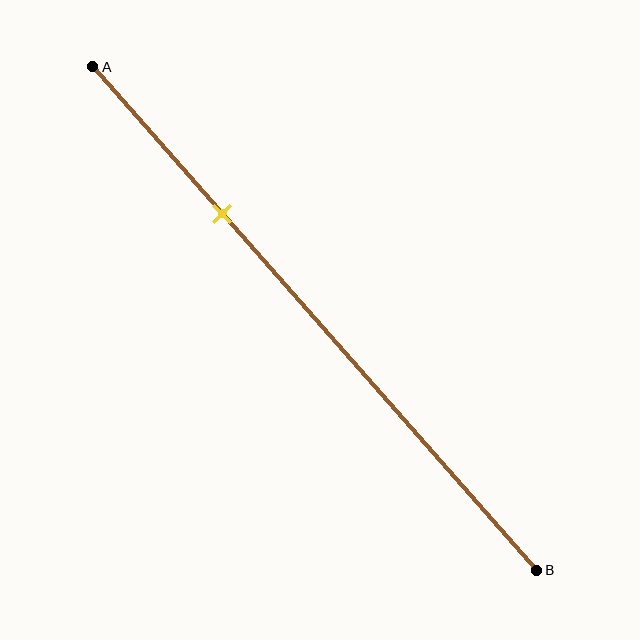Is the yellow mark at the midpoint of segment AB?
No, the mark is at about 30% from A, not at the 50% midpoint.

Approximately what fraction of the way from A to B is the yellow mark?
The yellow mark is approximately 30% of the way from A to B.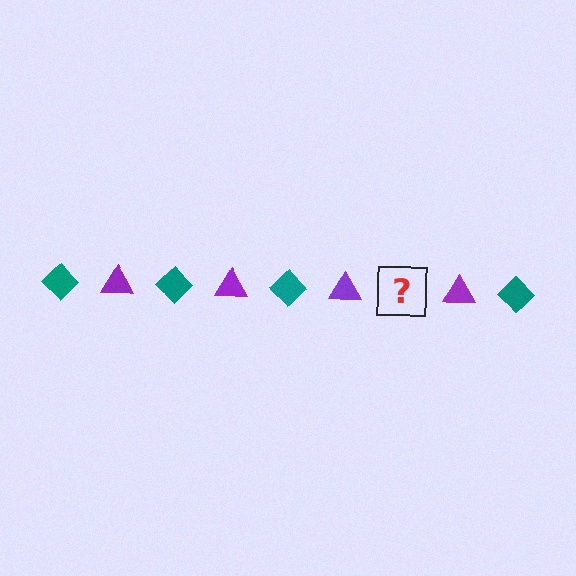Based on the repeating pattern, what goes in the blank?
The blank should be a teal diamond.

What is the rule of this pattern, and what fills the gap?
The rule is that the pattern alternates between teal diamond and purple triangle. The gap should be filled with a teal diamond.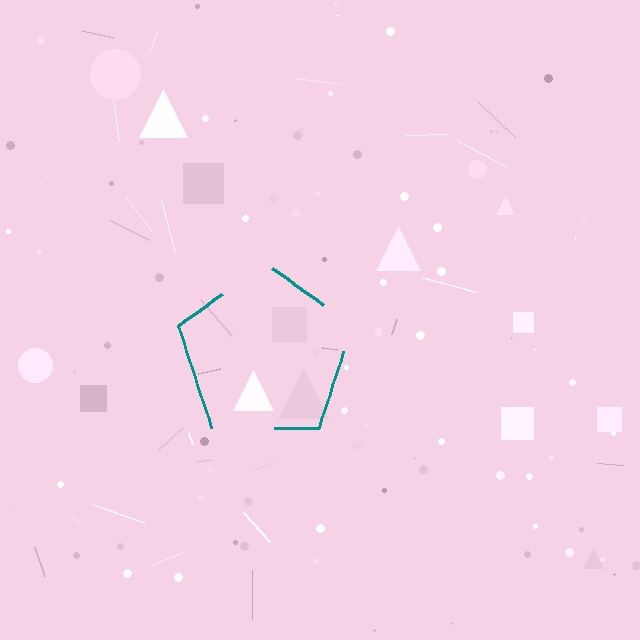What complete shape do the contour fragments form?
The contour fragments form a pentagon.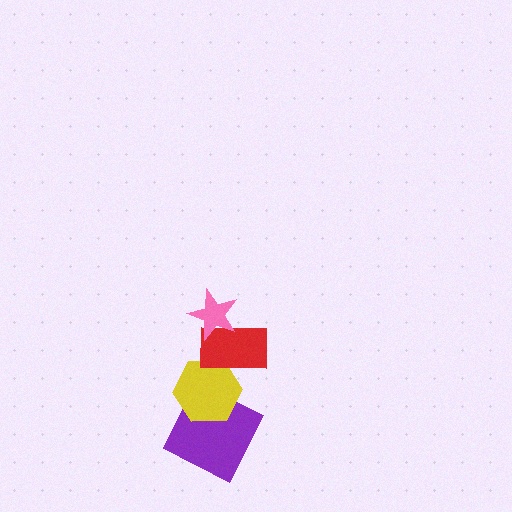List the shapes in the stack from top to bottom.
From top to bottom: the pink star, the red rectangle, the yellow hexagon, the purple square.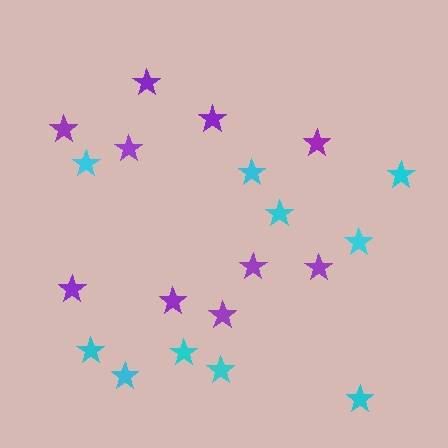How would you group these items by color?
There are 2 groups: one group of cyan stars (10) and one group of purple stars (10).